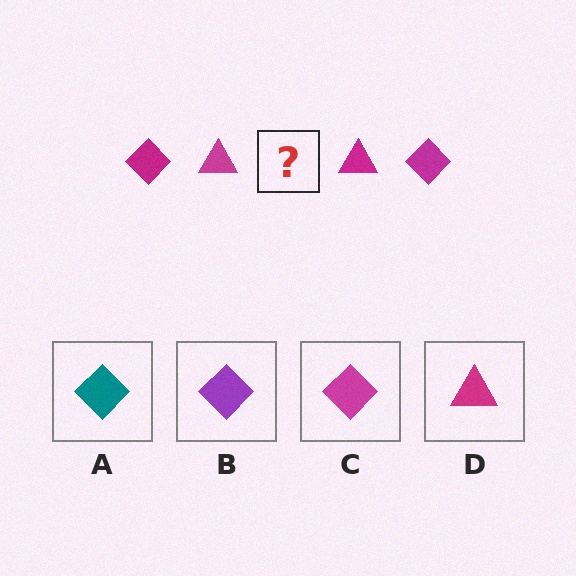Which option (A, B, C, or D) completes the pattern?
C.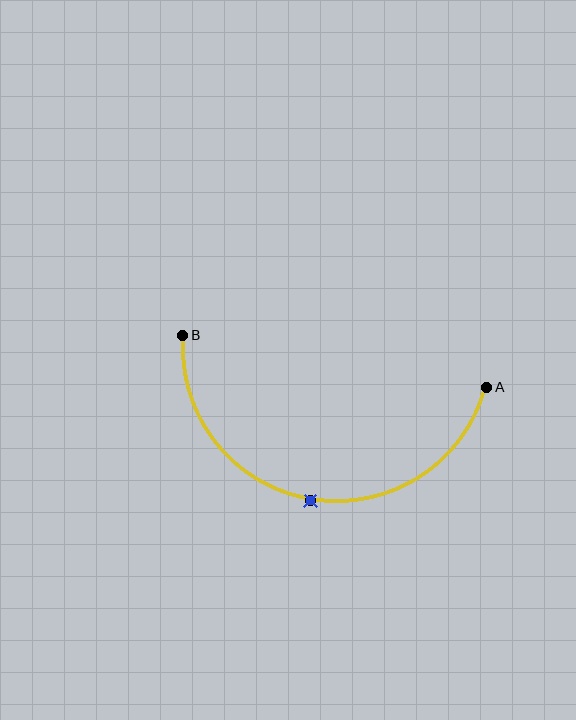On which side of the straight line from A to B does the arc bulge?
The arc bulges below the straight line connecting A and B.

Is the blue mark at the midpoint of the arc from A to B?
Yes. The blue mark lies on the arc at equal arc-length from both A and B — it is the arc midpoint.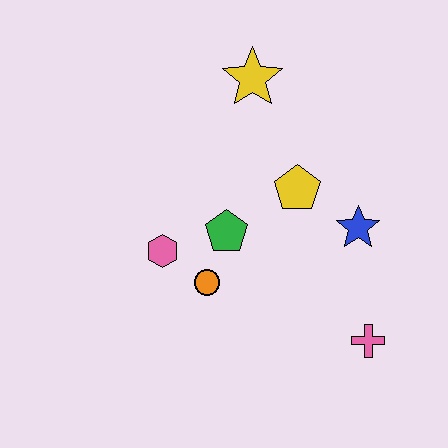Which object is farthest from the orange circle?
The yellow star is farthest from the orange circle.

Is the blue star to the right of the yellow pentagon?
Yes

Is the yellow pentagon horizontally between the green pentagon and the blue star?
Yes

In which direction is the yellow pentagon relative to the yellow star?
The yellow pentagon is below the yellow star.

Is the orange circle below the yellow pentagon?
Yes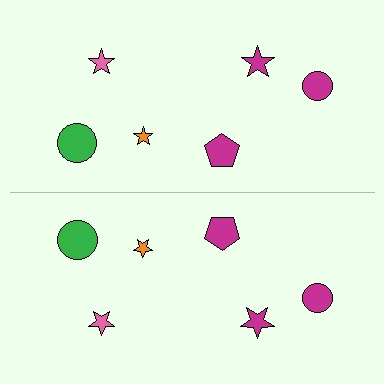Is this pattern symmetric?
Yes, this pattern has bilateral (reflection) symmetry.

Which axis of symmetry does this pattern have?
The pattern has a horizontal axis of symmetry running through the center of the image.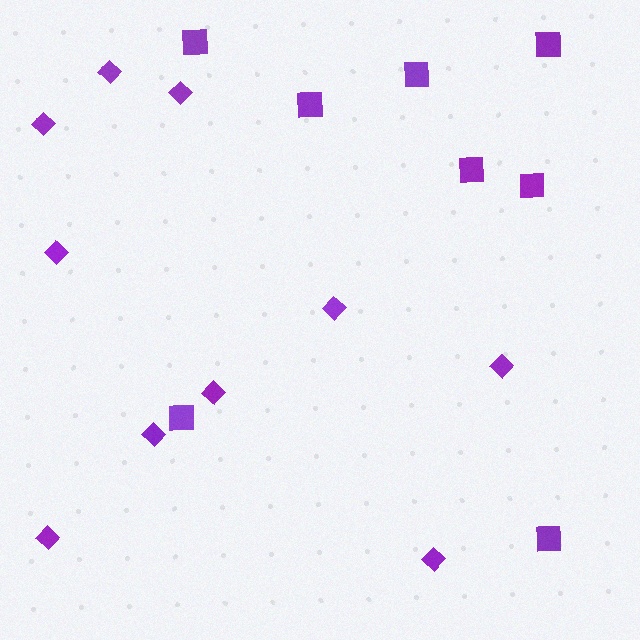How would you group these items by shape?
There are 2 groups: one group of diamonds (10) and one group of squares (8).